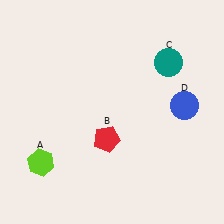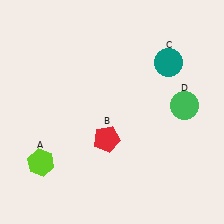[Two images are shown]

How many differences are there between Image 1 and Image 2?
There is 1 difference between the two images.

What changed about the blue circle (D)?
In Image 1, D is blue. In Image 2, it changed to green.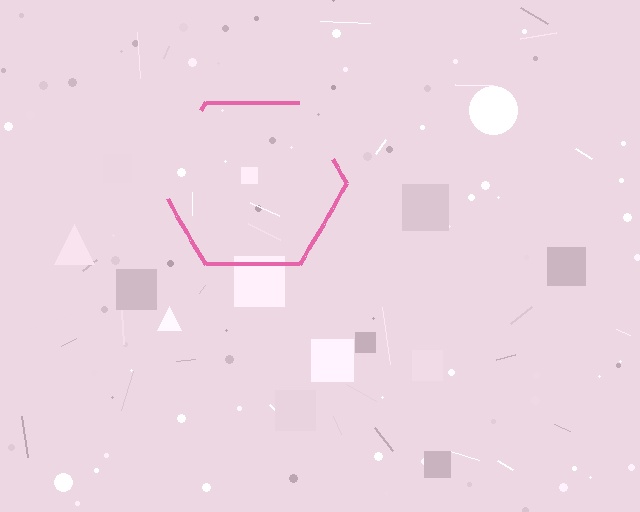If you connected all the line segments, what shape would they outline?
They would outline a hexagon.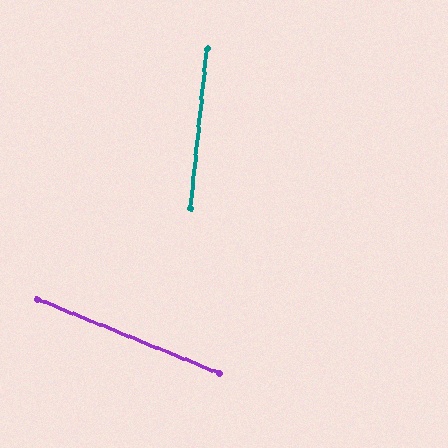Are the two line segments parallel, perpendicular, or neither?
Neither parallel nor perpendicular — they differ by about 74°.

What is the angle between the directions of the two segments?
Approximately 74 degrees.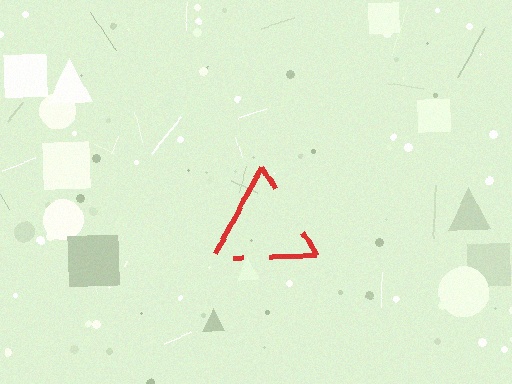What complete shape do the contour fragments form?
The contour fragments form a triangle.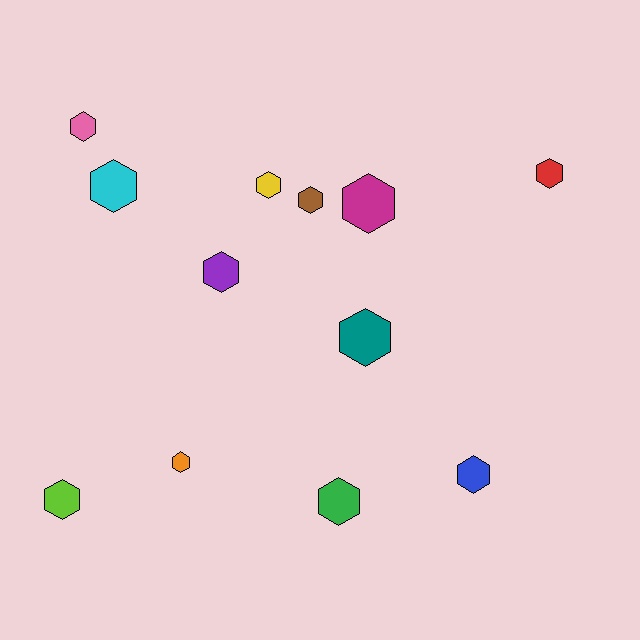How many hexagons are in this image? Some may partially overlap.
There are 12 hexagons.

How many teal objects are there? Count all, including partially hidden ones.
There is 1 teal object.